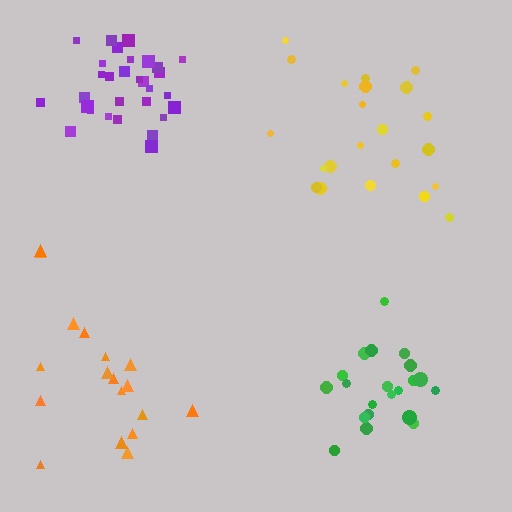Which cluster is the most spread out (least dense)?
Orange.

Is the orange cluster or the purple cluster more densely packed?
Purple.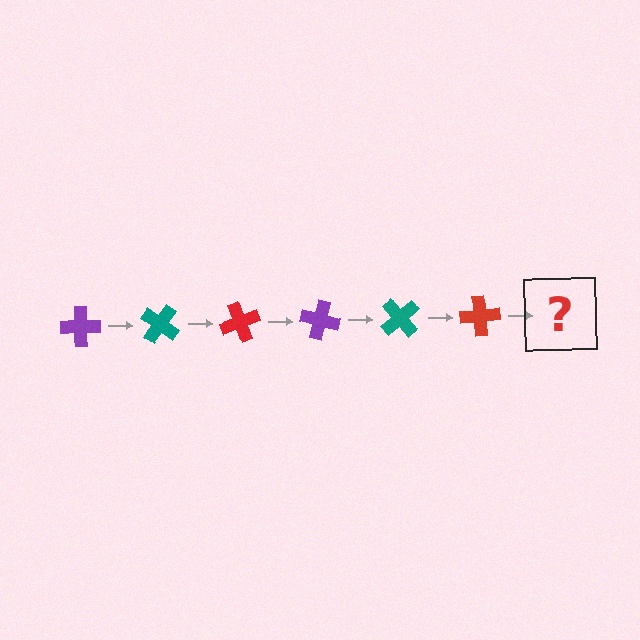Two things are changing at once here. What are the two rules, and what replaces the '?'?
The two rules are that it rotates 35 degrees each step and the color cycles through purple, teal, and red. The '?' should be a purple cross, rotated 210 degrees from the start.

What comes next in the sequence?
The next element should be a purple cross, rotated 210 degrees from the start.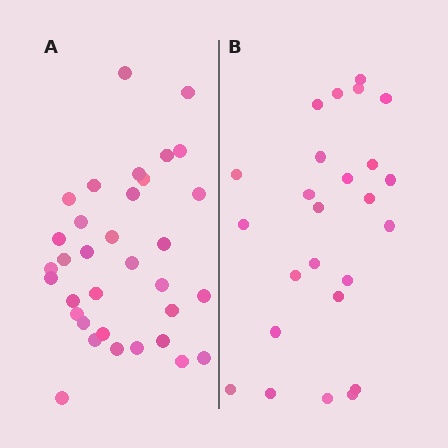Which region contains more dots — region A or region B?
Region A (the left region) has more dots.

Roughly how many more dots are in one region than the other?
Region A has roughly 8 or so more dots than region B.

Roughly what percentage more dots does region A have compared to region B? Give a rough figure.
About 35% more.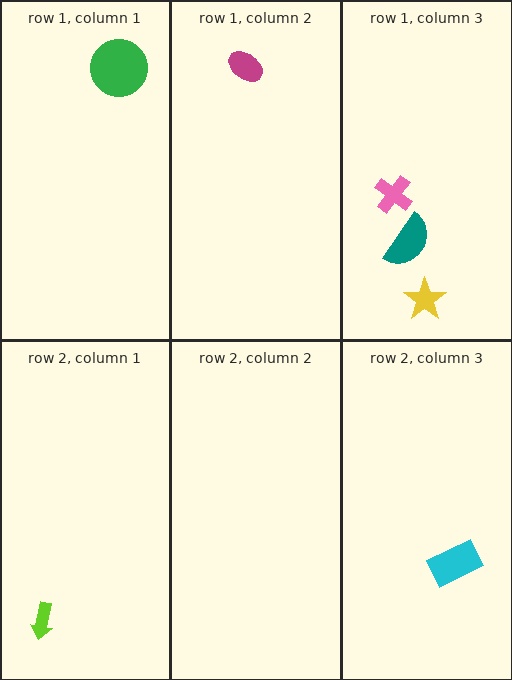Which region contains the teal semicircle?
The row 1, column 3 region.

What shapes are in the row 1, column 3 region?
The pink cross, the teal semicircle, the yellow star.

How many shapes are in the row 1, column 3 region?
3.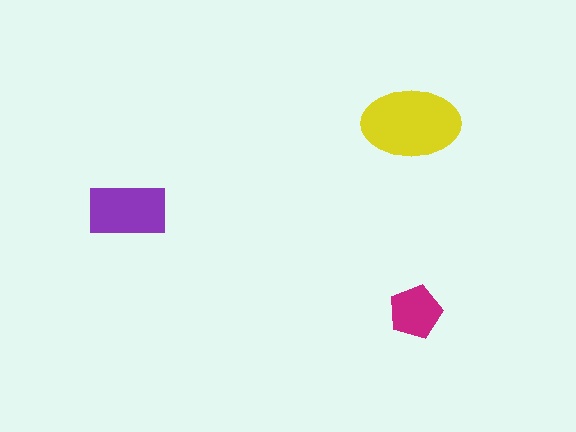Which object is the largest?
The yellow ellipse.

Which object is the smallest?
The magenta pentagon.